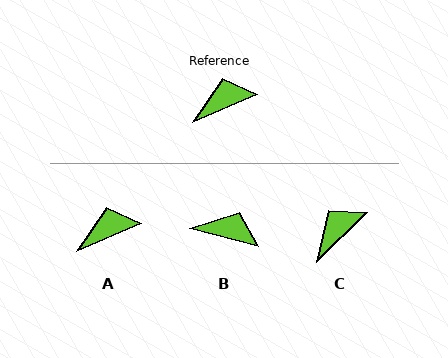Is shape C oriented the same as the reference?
No, it is off by about 22 degrees.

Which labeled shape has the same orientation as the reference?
A.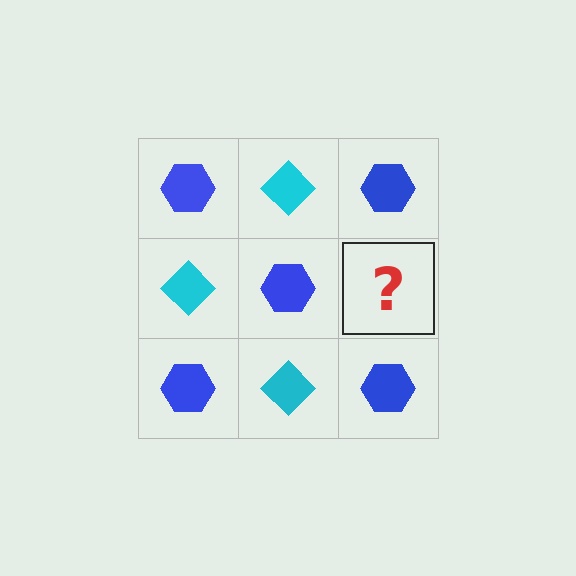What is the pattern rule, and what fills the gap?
The rule is that it alternates blue hexagon and cyan diamond in a checkerboard pattern. The gap should be filled with a cyan diamond.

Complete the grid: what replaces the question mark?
The question mark should be replaced with a cyan diamond.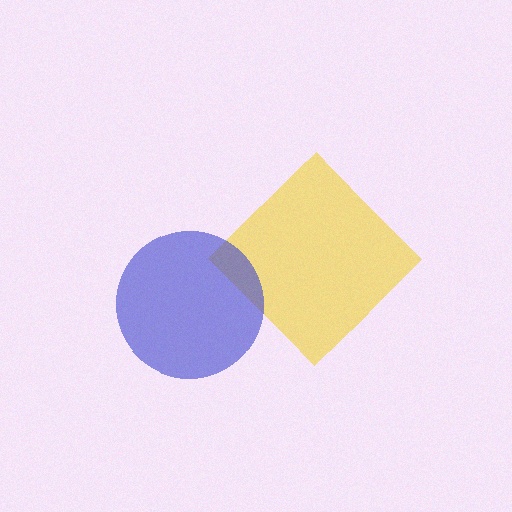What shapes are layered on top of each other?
The layered shapes are: a yellow diamond, a blue circle.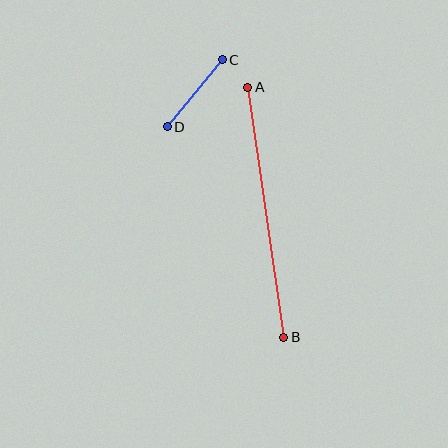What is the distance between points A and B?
The distance is approximately 253 pixels.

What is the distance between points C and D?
The distance is approximately 87 pixels.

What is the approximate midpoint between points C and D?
The midpoint is at approximately (195, 93) pixels.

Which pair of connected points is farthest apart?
Points A and B are farthest apart.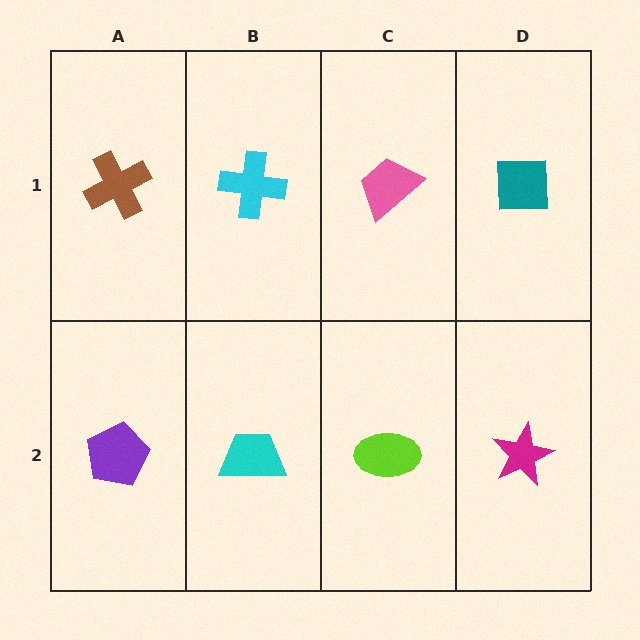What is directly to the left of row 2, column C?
A cyan trapezoid.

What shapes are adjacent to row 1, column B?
A cyan trapezoid (row 2, column B), a brown cross (row 1, column A), a pink trapezoid (row 1, column C).